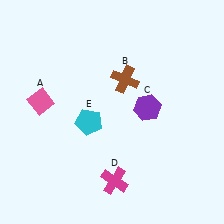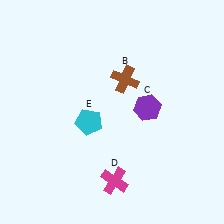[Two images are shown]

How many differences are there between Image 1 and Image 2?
There is 1 difference between the two images.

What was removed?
The pink diamond (A) was removed in Image 2.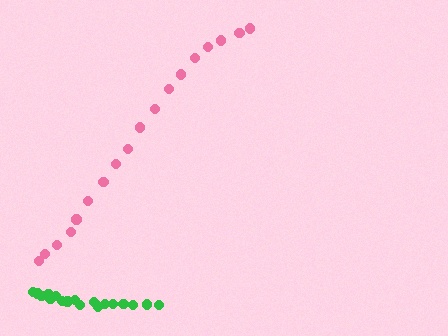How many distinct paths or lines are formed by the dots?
There are 2 distinct paths.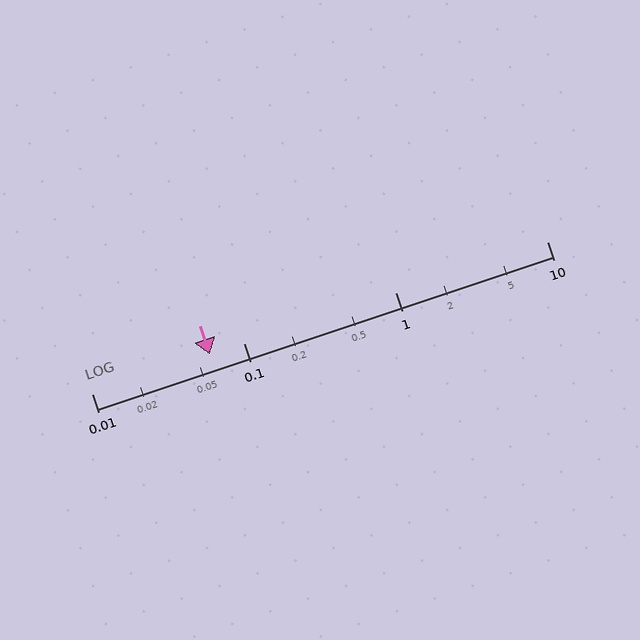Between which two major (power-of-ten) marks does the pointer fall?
The pointer is between 0.01 and 0.1.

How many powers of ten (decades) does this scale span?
The scale spans 3 decades, from 0.01 to 10.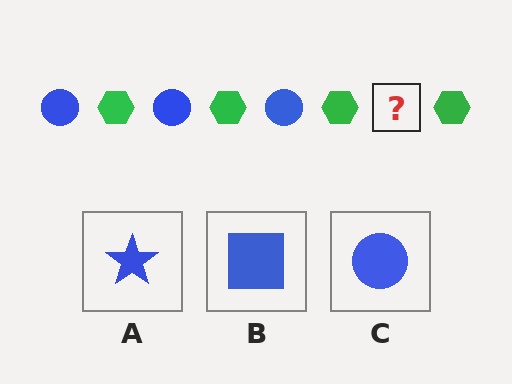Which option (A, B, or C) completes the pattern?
C.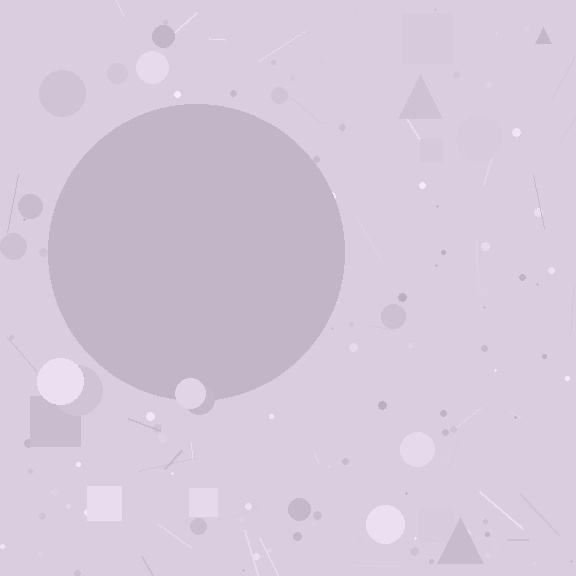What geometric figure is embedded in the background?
A circle is embedded in the background.